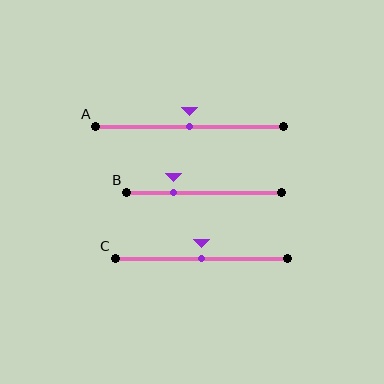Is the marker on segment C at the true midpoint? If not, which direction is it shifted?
Yes, the marker on segment C is at the true midpoint.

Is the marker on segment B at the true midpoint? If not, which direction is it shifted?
No, the marker on segment B is shifted to the left by about 20% of the segment length.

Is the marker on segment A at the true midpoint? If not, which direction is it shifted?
Yes, the marker on segment A is at the true midpoint.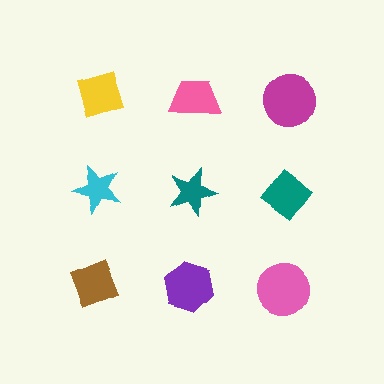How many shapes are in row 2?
3 shapes.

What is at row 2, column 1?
A cyan star.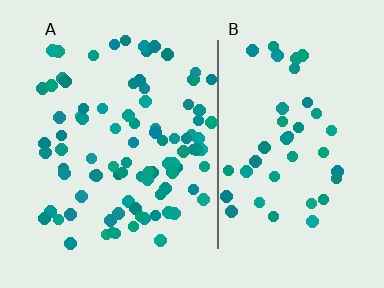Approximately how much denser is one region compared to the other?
Approximately 2.1× — region A over region B.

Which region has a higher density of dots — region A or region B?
A (the left).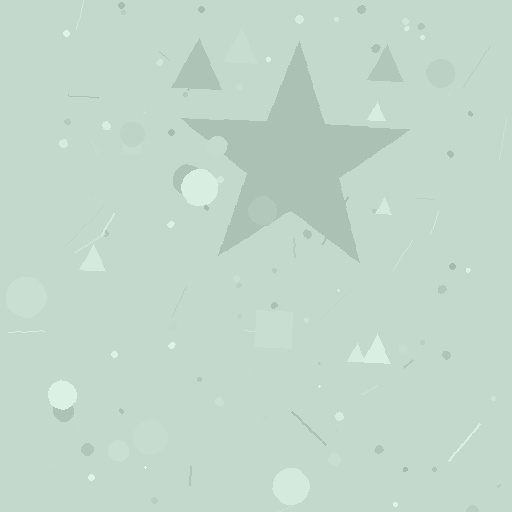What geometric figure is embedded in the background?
A star is embedded in the background.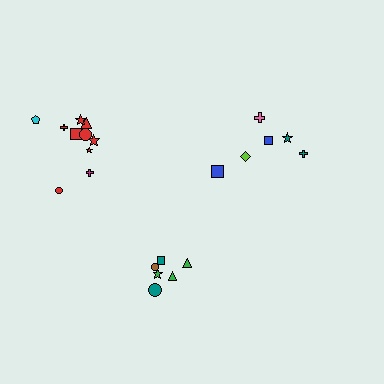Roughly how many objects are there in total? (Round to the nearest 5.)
Roughly 20 objects in total.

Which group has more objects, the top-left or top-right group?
The top-left group.